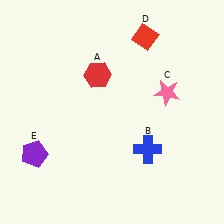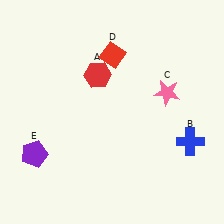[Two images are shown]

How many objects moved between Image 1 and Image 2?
2 objects moved between the two images.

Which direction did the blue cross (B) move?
The blue cross (B) moved right.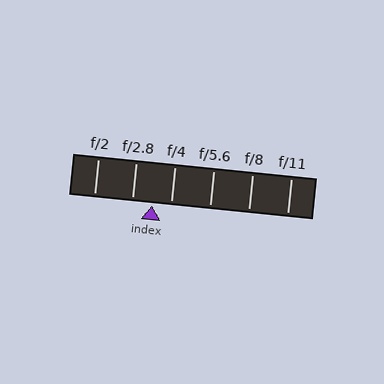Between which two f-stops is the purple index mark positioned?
The index mark is between f/2.8 and f/4.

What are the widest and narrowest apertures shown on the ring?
The widest aperture shown is f/2 and the narrowest is f/11.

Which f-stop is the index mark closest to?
The index mark is closest to f/2.8.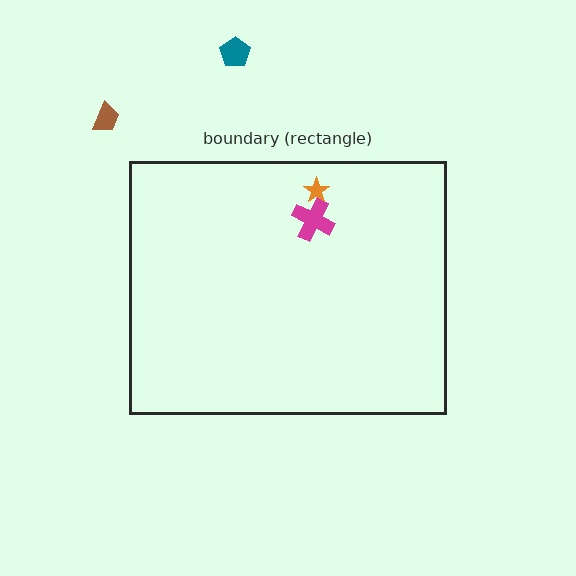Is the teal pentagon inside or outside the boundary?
Outside.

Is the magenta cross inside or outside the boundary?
Inside.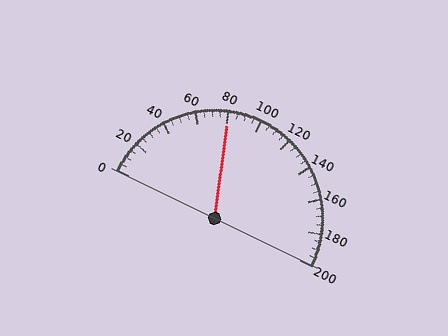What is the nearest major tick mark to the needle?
The nearest major tick mark is 80.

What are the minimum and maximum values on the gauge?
The gauge ranges from 0 to 200.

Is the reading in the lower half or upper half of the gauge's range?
The reading is in the lower half of the range (0 to 200).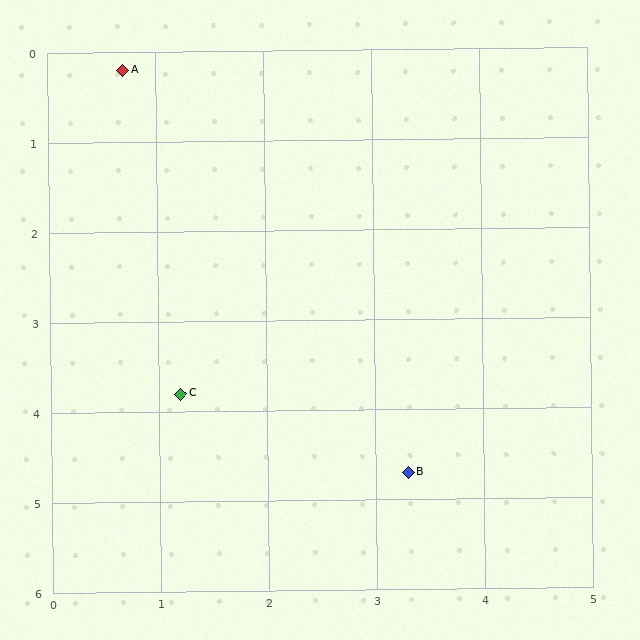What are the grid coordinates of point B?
Point B is at approximately (3.3, 4.7).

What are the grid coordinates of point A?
Point A is at approximately (0.7, 0.2).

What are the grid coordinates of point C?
Point C is at approximately (1.2, 3.8).